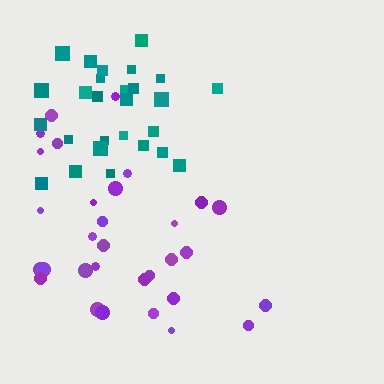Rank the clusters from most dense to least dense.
teal, purple.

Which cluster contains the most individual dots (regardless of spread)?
Purple (31).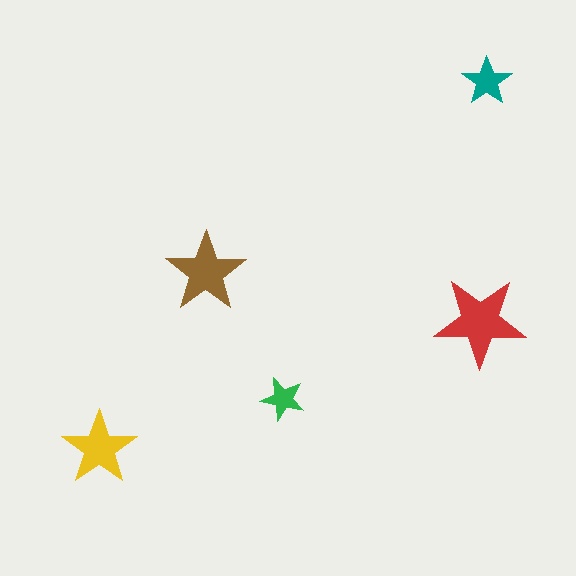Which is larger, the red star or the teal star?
The red one.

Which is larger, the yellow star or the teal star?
The yellow one.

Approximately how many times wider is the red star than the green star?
About 2 times wider.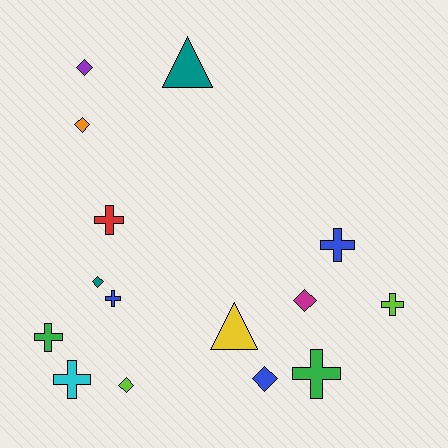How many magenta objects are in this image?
There is 1 magenta object.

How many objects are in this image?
There are 15 objects.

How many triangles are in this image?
There are 2 triangles.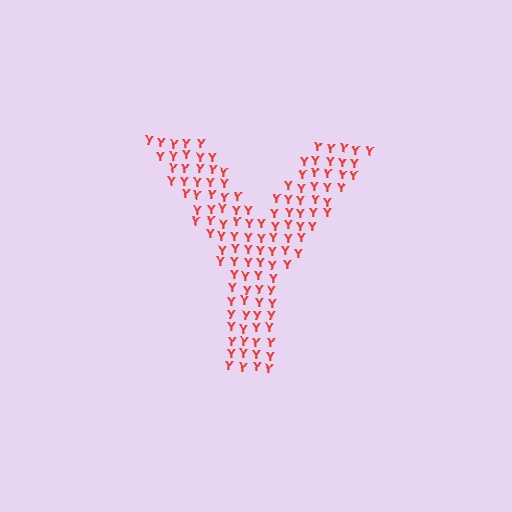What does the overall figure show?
The overall figure shows the letter Y.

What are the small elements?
The small elements are letter Y's.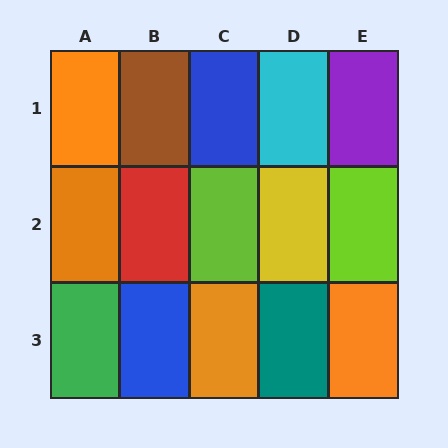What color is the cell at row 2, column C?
Lime.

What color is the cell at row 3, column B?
Blue.